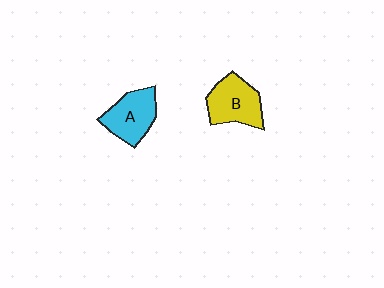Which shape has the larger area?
Shape B (yellow).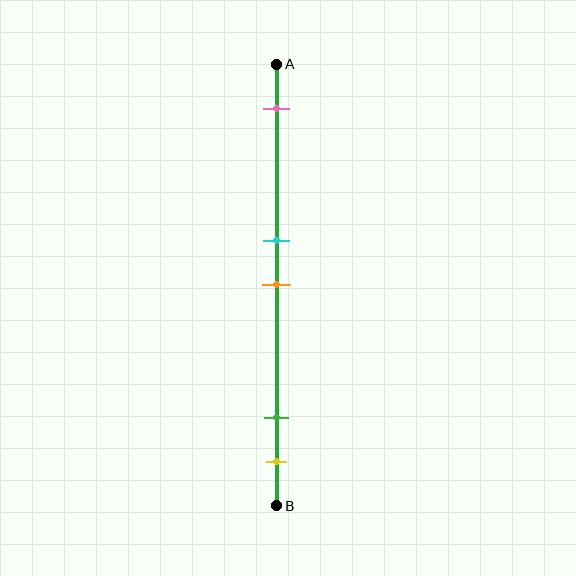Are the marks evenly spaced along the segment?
No, the marks are not evenly spaced.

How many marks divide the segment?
There are 5 marks dividing the segment.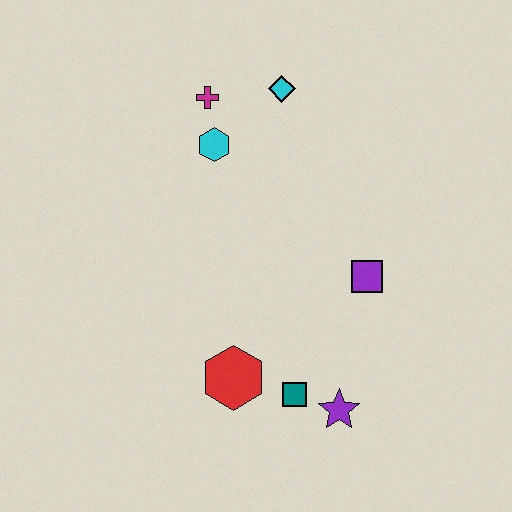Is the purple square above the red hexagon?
Yes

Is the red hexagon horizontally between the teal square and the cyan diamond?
No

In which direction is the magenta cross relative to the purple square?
The magenta cross is above the purple square.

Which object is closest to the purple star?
The teal square is closest to the purple star.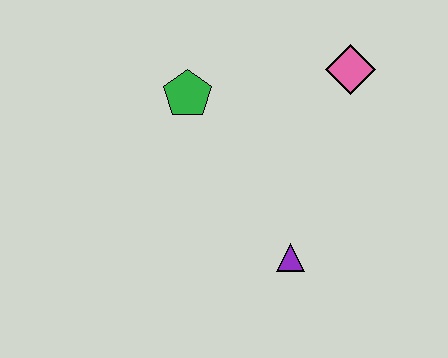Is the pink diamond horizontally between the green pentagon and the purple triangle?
No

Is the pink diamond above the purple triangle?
Yes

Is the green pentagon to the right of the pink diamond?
No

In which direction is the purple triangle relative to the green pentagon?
The purple triangle is below the green pentagon.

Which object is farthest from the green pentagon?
The purple triangle is farthest from the green pentagon.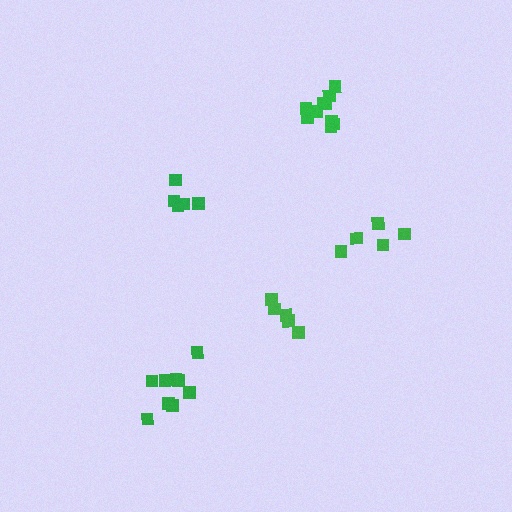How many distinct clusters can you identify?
There are 5 distinct clusters.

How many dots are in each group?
Group 1: 5 dots, Group 2: 10 dots, Group 3: 5 dots, Group 4: 5 dots, Group 5: 9 dots (34 total).